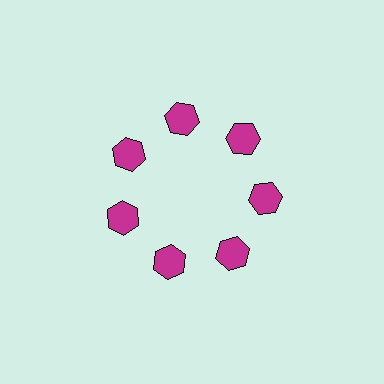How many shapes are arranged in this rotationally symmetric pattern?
There are 7 shapes, arranged in 7 groups of 1.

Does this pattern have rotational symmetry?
Yes, this pattern has 7-fold rotational symmetry. It looks the same after rotating 51 degrees around the center.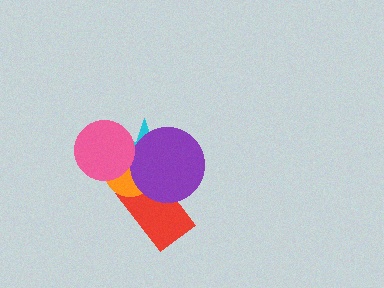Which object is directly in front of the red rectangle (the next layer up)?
The cyan star is directly in front of the red rectangle.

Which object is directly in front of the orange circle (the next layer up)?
The purple circle is directly in front of the orange circle.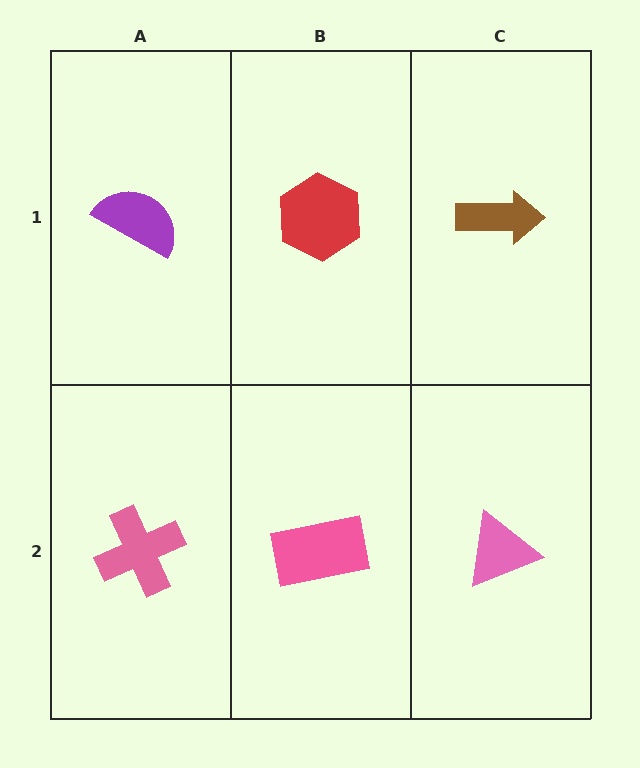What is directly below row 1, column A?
A pink cross.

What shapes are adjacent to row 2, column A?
A purple semicircle (row 1, column A), a pink rectangle (row 2, column B).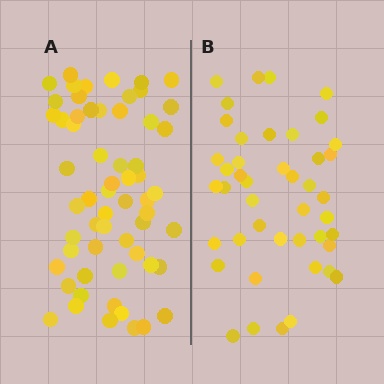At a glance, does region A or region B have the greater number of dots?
Region A (the left region) has more dots.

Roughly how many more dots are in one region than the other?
Region A has approximately 15 more dots than region B.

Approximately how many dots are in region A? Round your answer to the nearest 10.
About 60 dots.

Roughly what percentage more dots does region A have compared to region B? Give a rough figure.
About 35% more.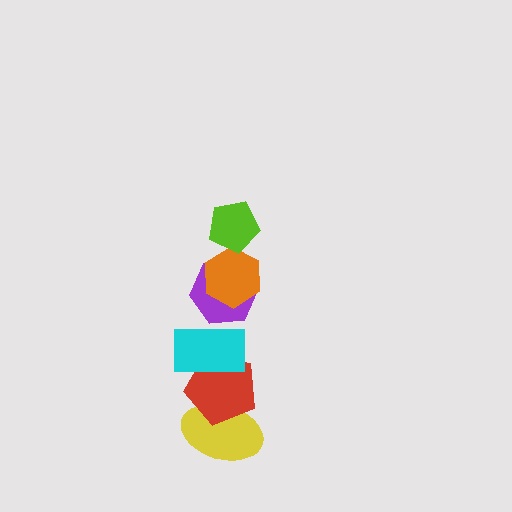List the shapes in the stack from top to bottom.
From top to bottom: the lime pentagon, the orange hexagon, the purple hexagon, the cyan rectangle, the red pentagon, the yellow ellipse.